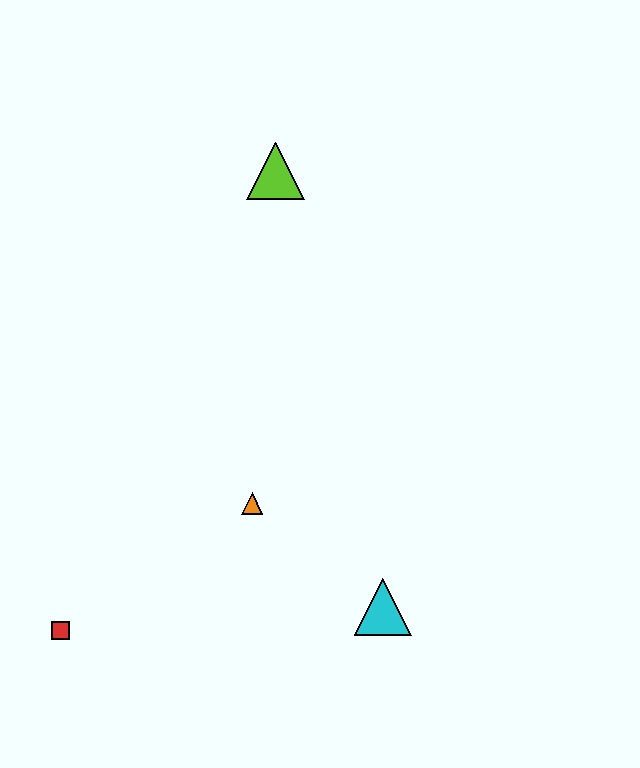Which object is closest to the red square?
The orange triangle is closest to the red square.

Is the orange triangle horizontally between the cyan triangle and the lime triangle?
No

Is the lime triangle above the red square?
Yes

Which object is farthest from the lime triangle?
The red square is farthest from the lime triangle.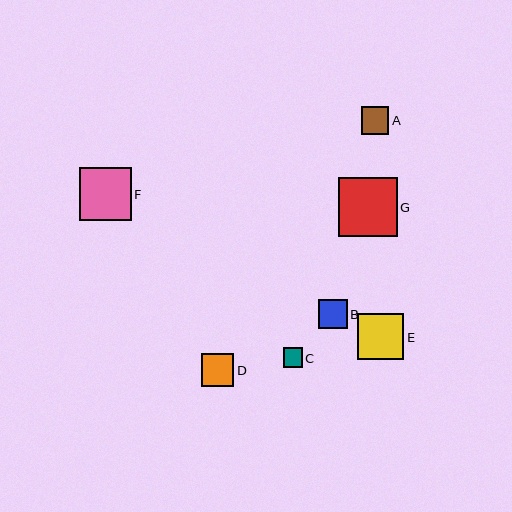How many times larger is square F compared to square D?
Square F is approximately 1.6 times the size of square D.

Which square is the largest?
Square G is the largest with a size of approximately 58 pixels.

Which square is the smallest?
Square C is the smallest with a size of approximately 19 pixels.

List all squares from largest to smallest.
From largest to smallest: G, F, E, D, B, A, C.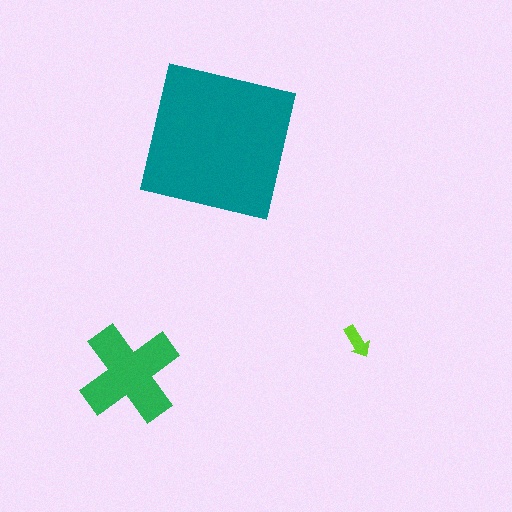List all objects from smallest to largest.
The lime arrow, the green cross, the teal square.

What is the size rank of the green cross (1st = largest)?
2nd.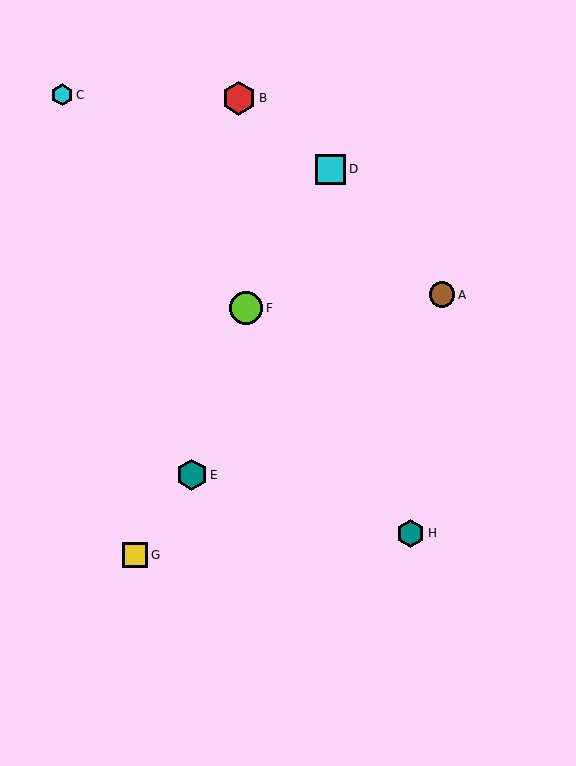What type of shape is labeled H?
Shape H is a teal hexagon.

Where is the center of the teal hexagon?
The center of the teal hexagon is at (192, 475).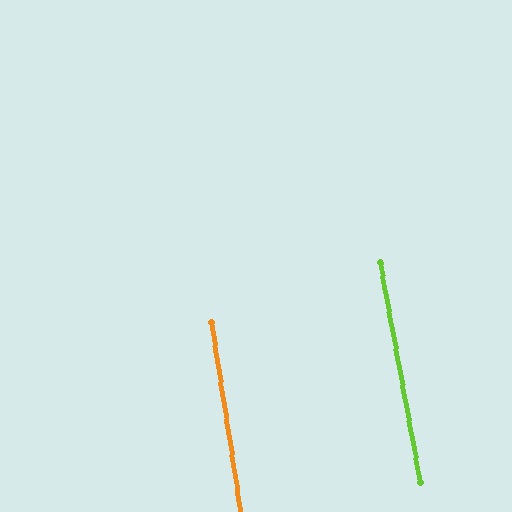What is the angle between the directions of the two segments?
Approximately 2 degrees.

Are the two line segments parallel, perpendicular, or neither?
Parallel — their directions differ by only 1.5°.